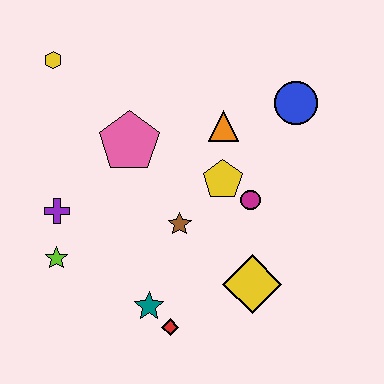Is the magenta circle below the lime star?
No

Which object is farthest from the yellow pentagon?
The yellow hexagon is farthest from the yellow pentagon.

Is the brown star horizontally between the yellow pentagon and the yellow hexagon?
Yes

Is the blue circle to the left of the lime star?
No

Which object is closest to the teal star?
The red diamond is closest to the teal star.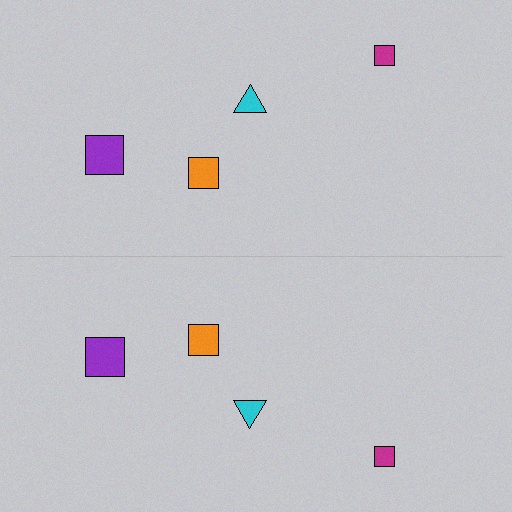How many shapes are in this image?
There are 8 shapes in this image.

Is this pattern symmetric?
Yes, this pattern has bilateral (reflection) symmetry.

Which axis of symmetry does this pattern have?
The pattern has a horizontal axis of symmetry running through the center of the image.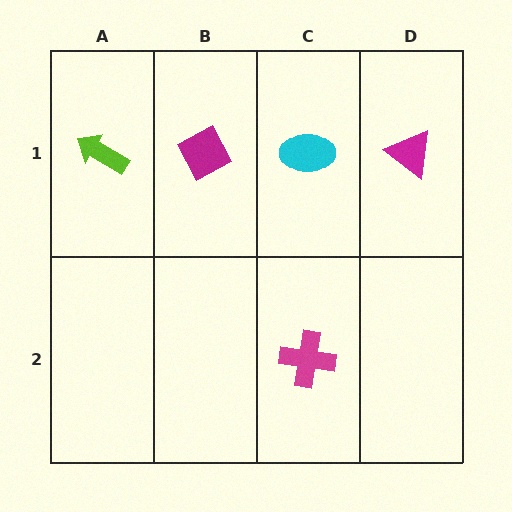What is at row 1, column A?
A lime arrow.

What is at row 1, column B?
A magenta diamond.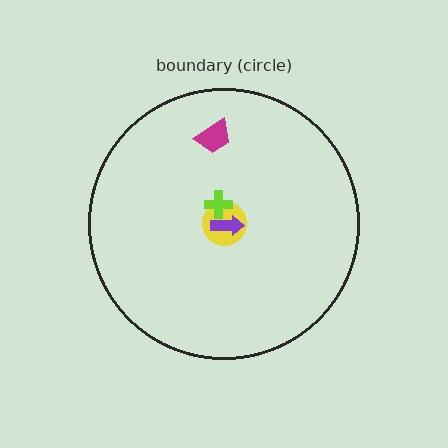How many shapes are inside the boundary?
4 inside, 0 outside.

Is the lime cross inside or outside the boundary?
Inside.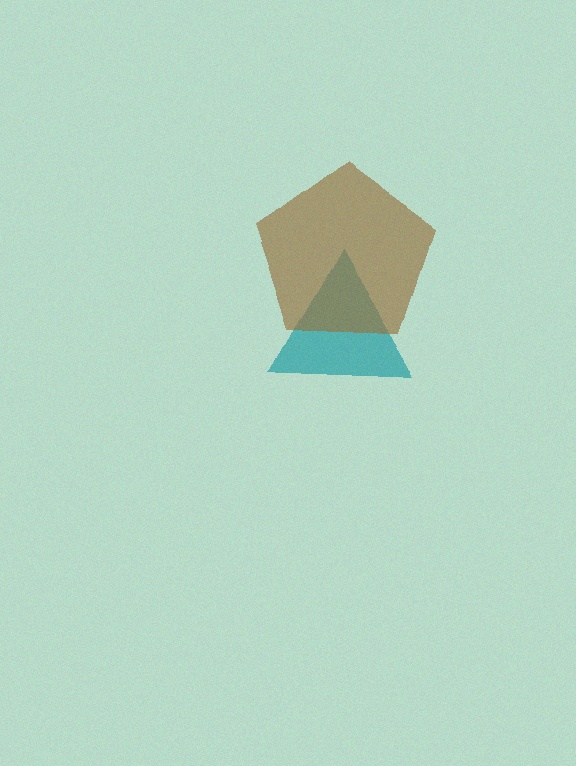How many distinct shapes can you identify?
There are 2 distinct shapes: a teal triangle, a brown pentagon.